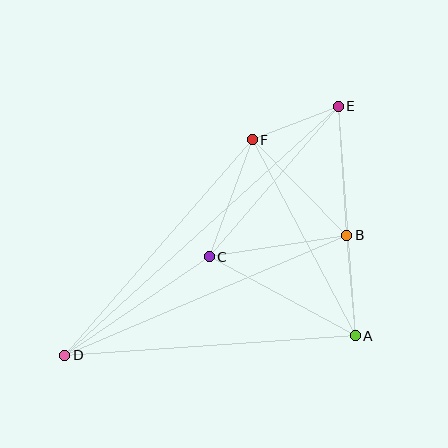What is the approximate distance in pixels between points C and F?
The distance between C and F is approximately 125 pixels.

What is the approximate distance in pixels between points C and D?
The distance between C and D is approximately 175 pixels.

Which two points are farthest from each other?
Points D and E are farthest from each other.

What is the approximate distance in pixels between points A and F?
The distance between A and F is approximately 222 pixels.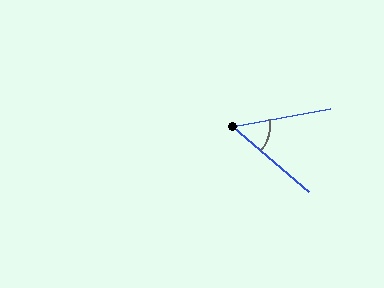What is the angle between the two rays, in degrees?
Approximately 51 degrees.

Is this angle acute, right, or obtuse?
It is acute.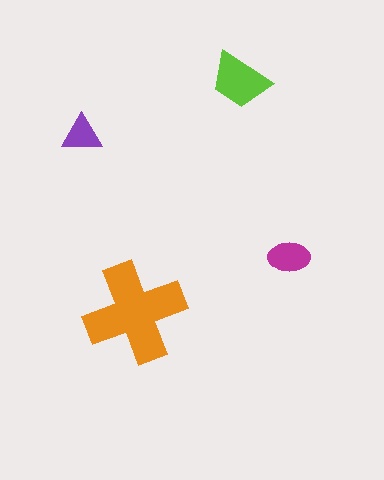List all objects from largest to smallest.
The orange cross, the lime trapezoid, the magenta ellipse, the purple triangle.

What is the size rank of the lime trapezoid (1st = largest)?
2nd.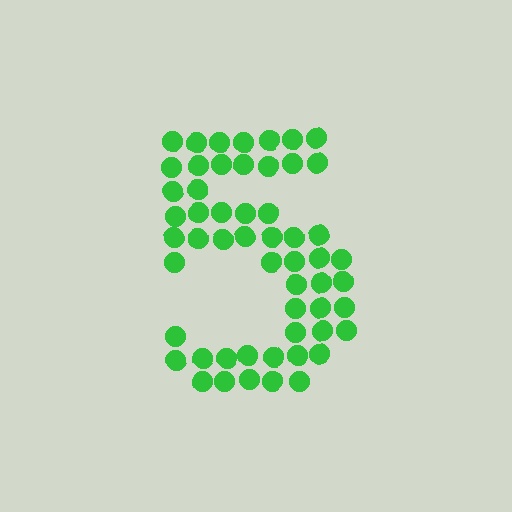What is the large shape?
The large shape is the digit 5.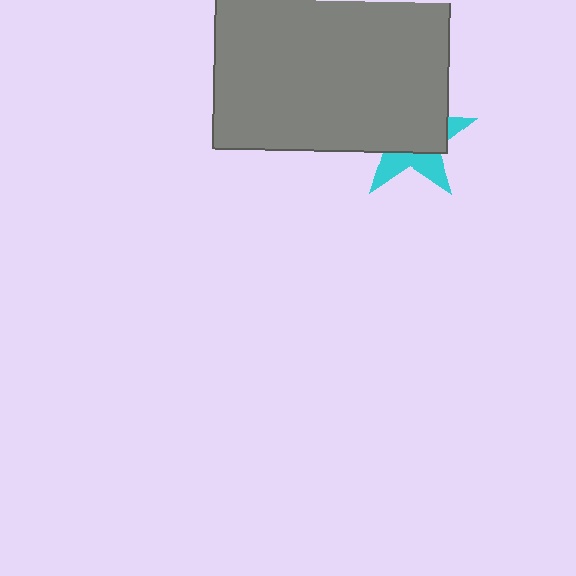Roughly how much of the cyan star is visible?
A small part of it is visible (roughly 35%).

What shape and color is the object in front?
The object in front is a gray rectangle.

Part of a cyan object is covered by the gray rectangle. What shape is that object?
It is a star.